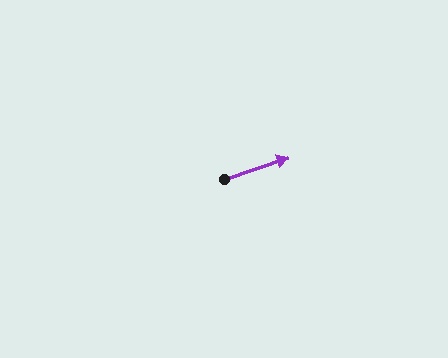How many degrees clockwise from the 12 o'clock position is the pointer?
Approximately 71 degrees.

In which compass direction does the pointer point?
East.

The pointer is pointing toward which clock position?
Roughly 2 o'clock.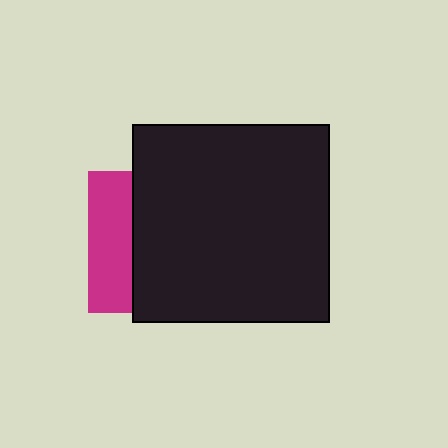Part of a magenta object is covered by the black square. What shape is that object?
It is a square.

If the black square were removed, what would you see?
You would see the complete magenta square.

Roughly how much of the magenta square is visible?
A small part of it is visible (roughly 31%).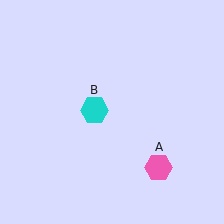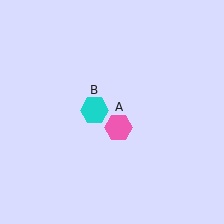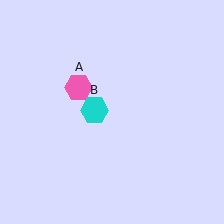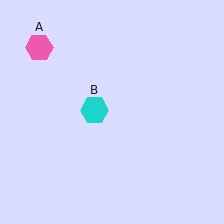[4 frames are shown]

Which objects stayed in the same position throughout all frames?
Cyan hexagon (object B) remained stationary.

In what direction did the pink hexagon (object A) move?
The pink hexagon (object A) moved up and to the left.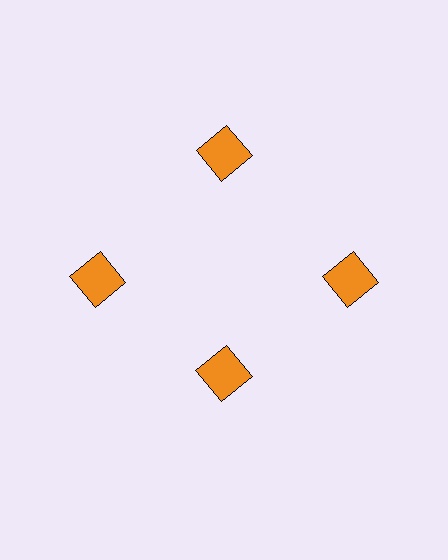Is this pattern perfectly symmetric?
No. The 4 orange squares are arranged in a ring, but one element near the 6 o'clock position is pulled inward toward the center, breaking the 4-fold rotational symmetry.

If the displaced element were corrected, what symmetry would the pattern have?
It would have 4-fold rotational symmetry — the pattern would map onto itself every 90 degrees.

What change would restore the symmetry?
The symmetry would be restored by moving it outward, back onto the ring so that all 4 squares sit at equal angles and equal distance from the center.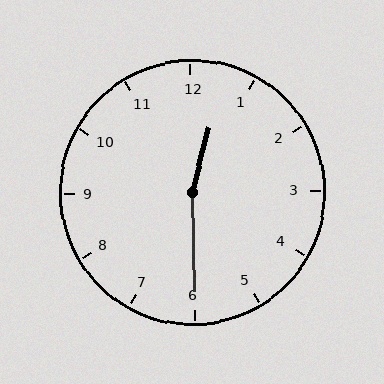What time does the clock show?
12:30.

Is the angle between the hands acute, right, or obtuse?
It is obtuse.